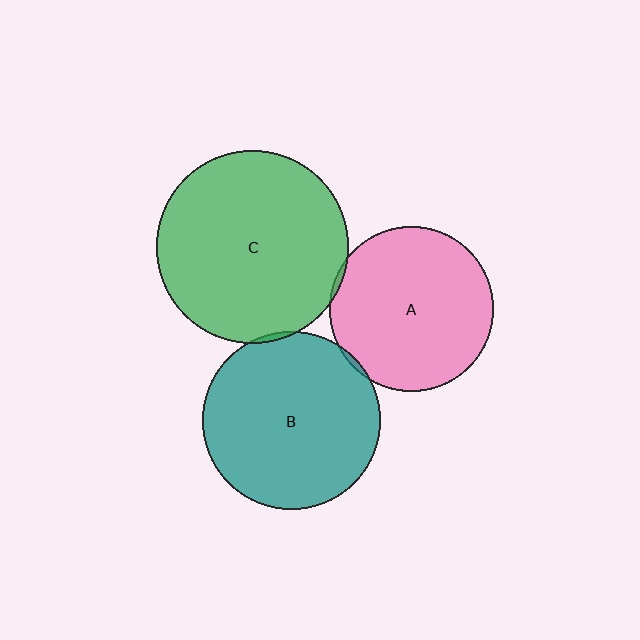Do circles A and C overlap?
Yes.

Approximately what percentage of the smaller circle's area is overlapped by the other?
Approximately 5%.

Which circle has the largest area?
Circle C (green).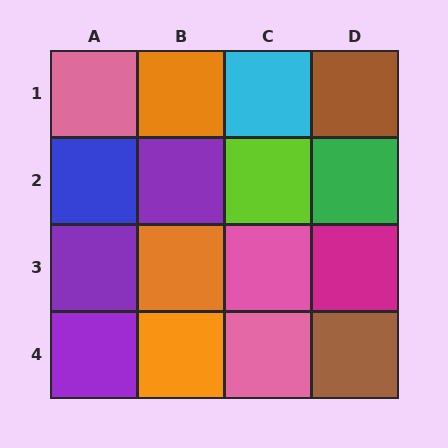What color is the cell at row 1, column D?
Brown.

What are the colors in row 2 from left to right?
Blue, purple, lime, green.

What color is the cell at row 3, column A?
Purple.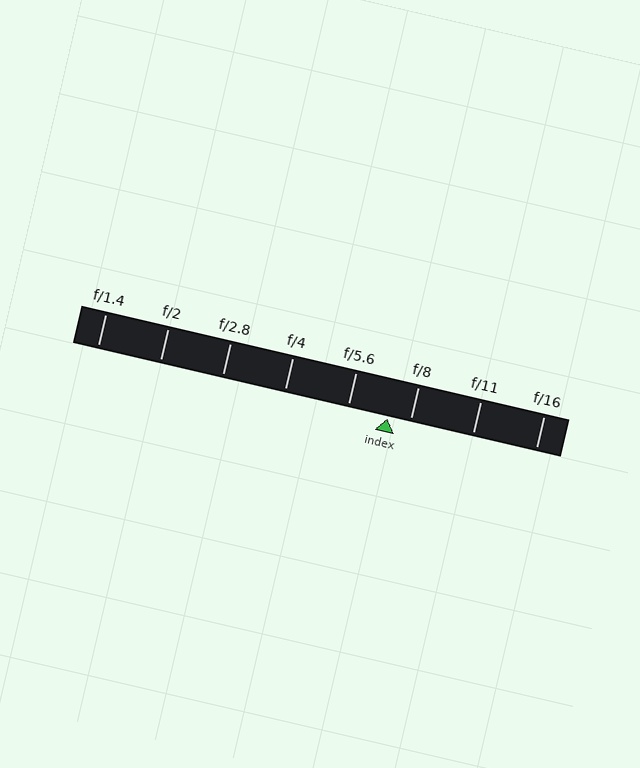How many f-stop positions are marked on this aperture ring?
There are 8 f-stop positions marked.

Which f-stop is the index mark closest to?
The index mark is closest to f/8.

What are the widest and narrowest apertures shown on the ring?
The widest aperture shown is f/1.4 and the narrowest is f/16.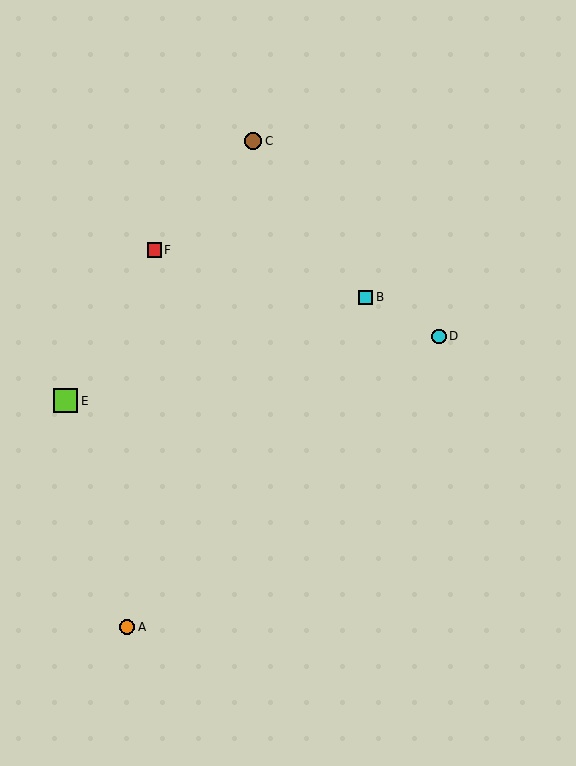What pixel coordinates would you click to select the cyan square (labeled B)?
Click at (366, 297) to select the cyan square B.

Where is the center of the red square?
The center of the red square is at (154, 250).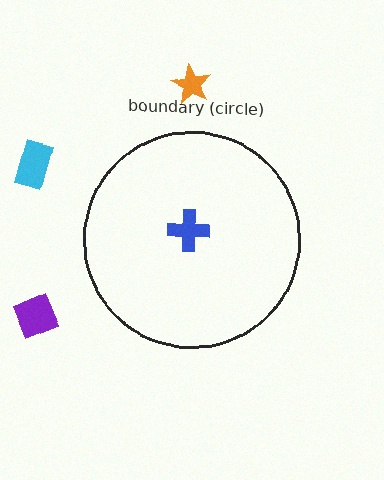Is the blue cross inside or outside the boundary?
Inside.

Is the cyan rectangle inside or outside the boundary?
Outside.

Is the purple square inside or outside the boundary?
Outside.